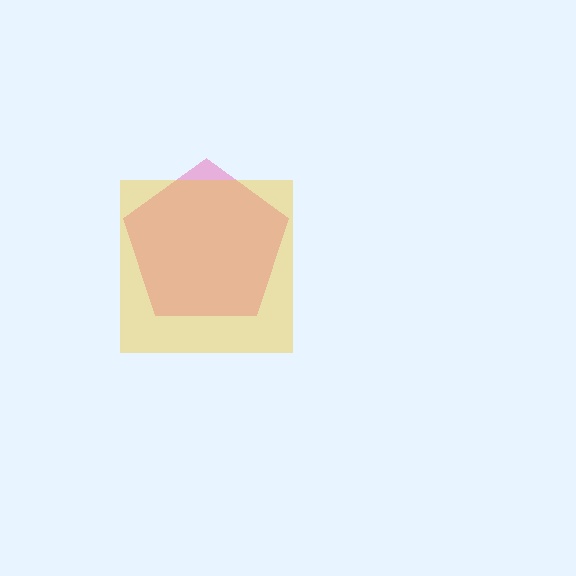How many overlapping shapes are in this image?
There are 2 overlapping shapes in the image.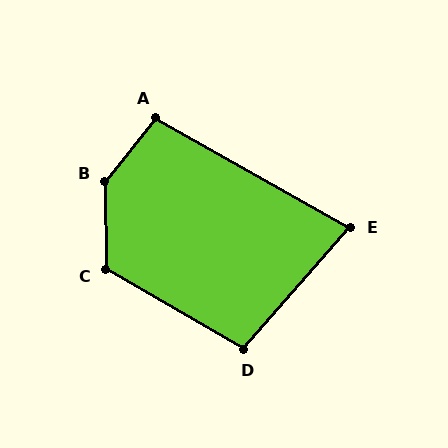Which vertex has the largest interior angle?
B, at approximately 141 degrees.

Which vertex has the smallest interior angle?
E, at approximately 78 degrees.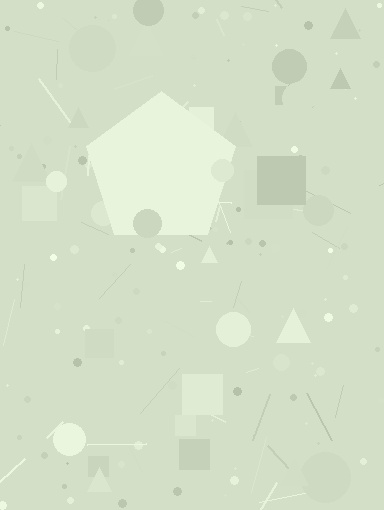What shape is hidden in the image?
A pentagon is hidden in the image.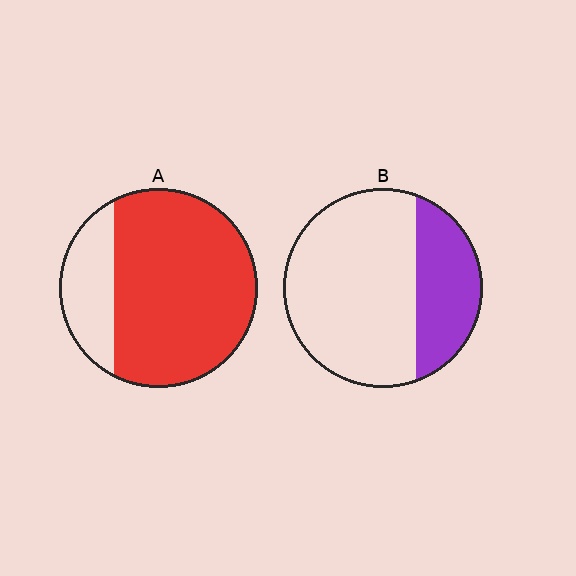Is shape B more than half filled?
No.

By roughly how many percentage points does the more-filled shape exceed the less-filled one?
By roughly 50 percentage points (A over B).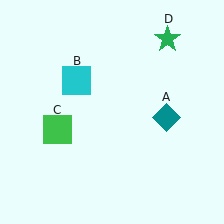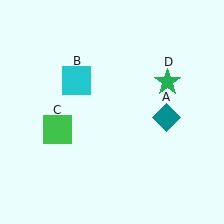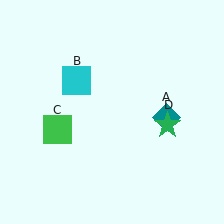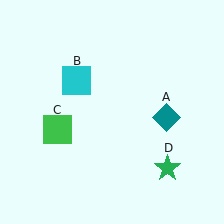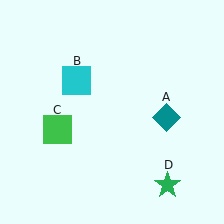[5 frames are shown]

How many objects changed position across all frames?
1 object changed position: green star (object D).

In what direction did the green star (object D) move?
The green star (object D) moved down.